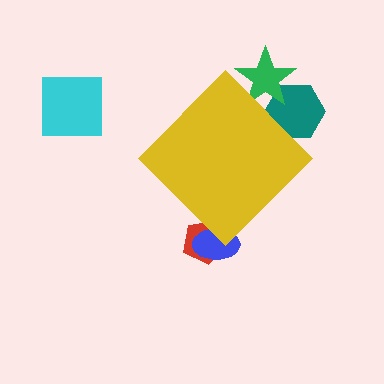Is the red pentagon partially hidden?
Yes, the red pentagon is partially hidden behind the yellow diamond.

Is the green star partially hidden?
Yes, the green star is partially hidden behind the yellow diamond.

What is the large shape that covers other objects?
A yellow diamond.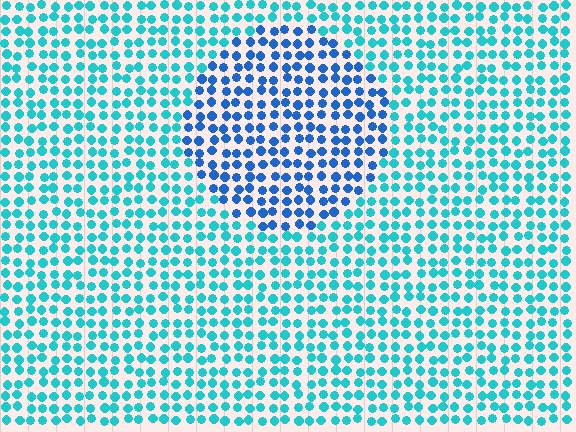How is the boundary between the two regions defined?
The boundary is defined purely by a slight shift in hue (about 36 degrees). Spacing, size, and orientation are identical on both sides.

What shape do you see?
I see a circle.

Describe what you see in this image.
The image is filled with small cyan elements in a uniform arrangement. A circle-shaped region is visible where the elements are tinted to a slightly different hue, forming a subtle color boundary.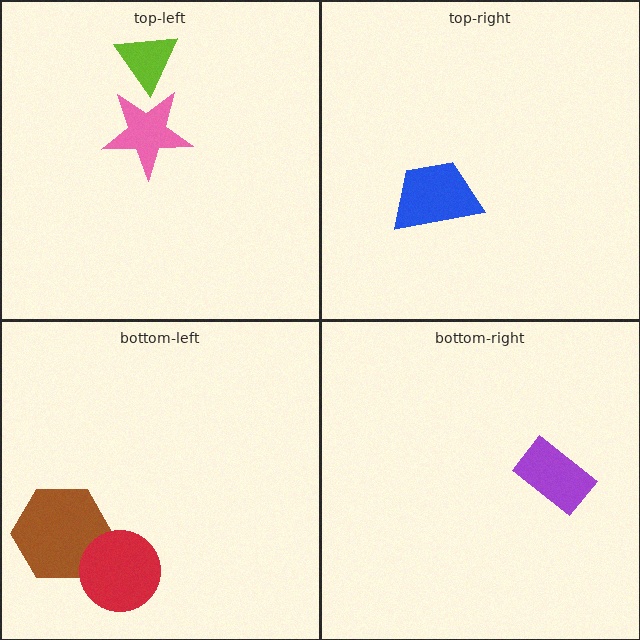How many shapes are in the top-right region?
1.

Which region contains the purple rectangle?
The bottom-right region.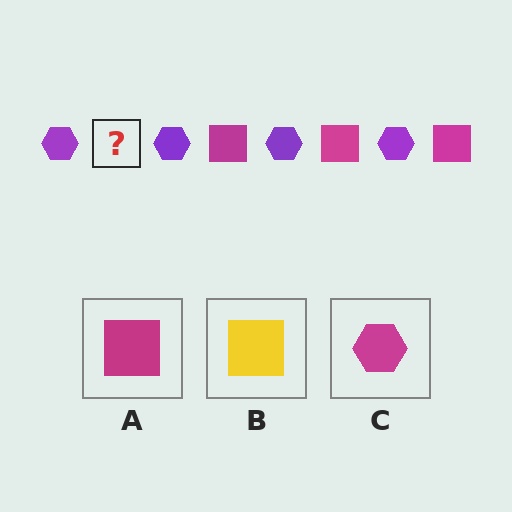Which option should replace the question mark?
Option A.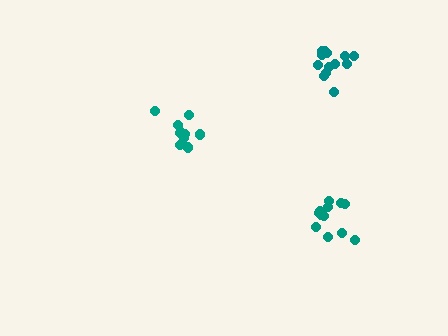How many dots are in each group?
Group 1: 12 dots, Group 2: 13 dots, Group 3: 10 dots (35 total).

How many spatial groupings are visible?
There are 3 spatial groupings.